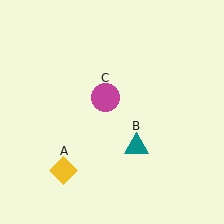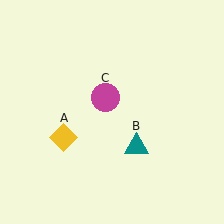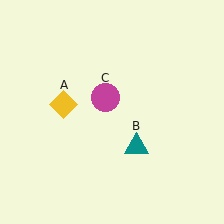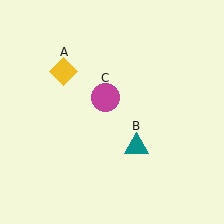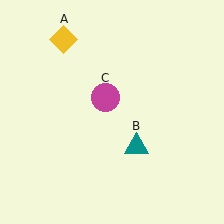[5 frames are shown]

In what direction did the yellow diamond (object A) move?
The yellow diamond (object A) moved up.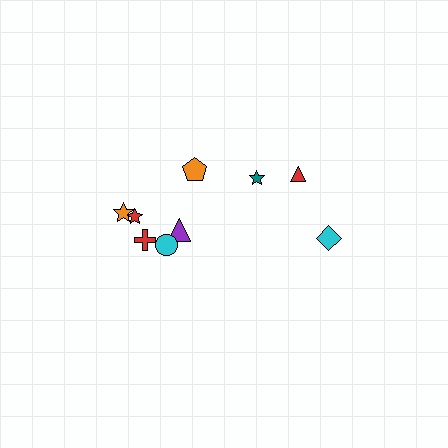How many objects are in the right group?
There are 3 objects.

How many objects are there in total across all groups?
There are 9 objects.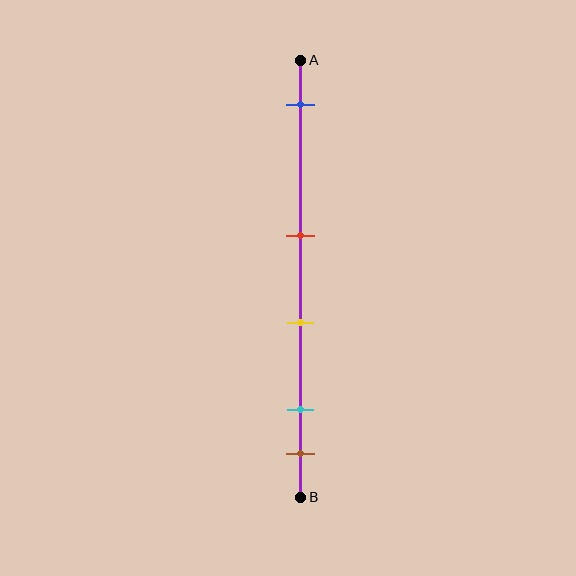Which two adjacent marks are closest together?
The cyan and brown marks are the closest adjacent pair.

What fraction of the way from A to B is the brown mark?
The brown mark is approximately 90% (0.9) of the way from A to B.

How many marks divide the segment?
There are 5 marks dividing the segment.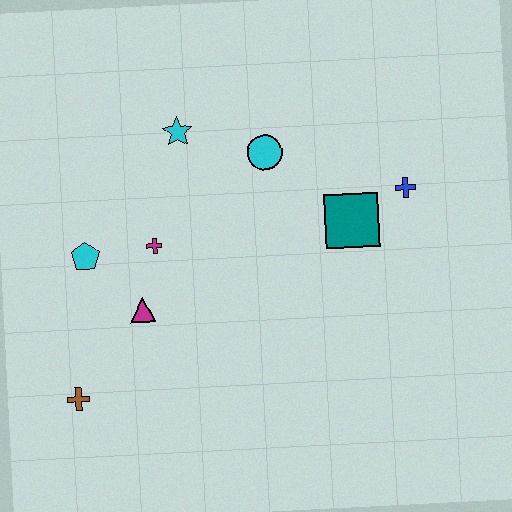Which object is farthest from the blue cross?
The brown cross is farthest from the blue cross.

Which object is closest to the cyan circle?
The cyan star is closest to the cyan circle.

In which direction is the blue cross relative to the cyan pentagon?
The blue cross is to the right of the cyan pentagon.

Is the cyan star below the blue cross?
No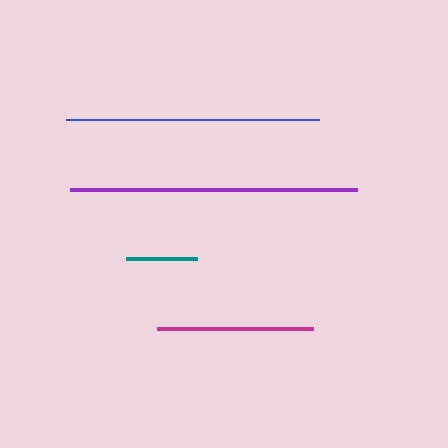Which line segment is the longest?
The purple line is the longest at approximately 287 pixels.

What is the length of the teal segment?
The teal segment is approximately 71 pixels long.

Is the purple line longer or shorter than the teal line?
The purple line is longer than the teal line.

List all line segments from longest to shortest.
From longest to shortest: purple, blue, magenta, teal.